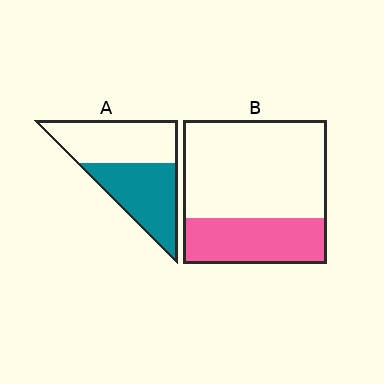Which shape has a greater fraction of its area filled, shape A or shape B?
Shape A.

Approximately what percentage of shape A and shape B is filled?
A is approximately 50% and B is approximately 30%.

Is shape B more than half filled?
No.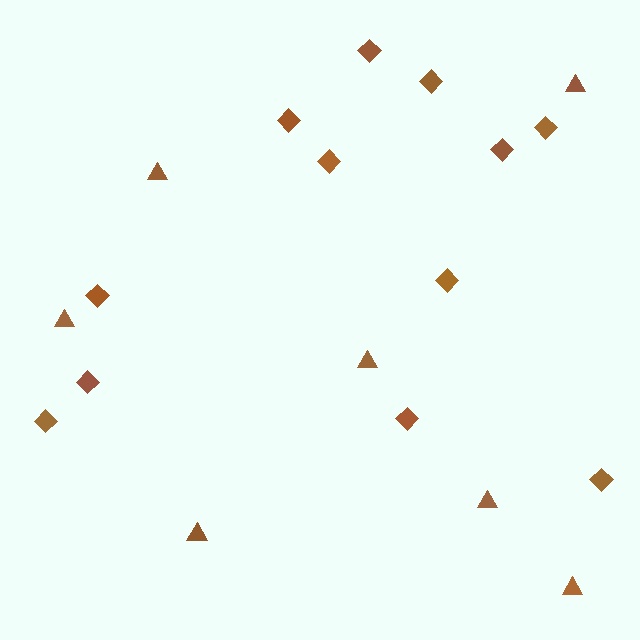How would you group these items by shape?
There are 2 groups: one group of diamonds (12) and one group of triangles (7).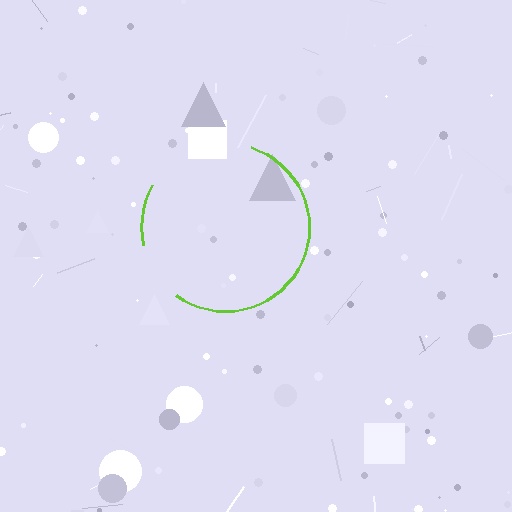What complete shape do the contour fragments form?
The contour fragments form a circle.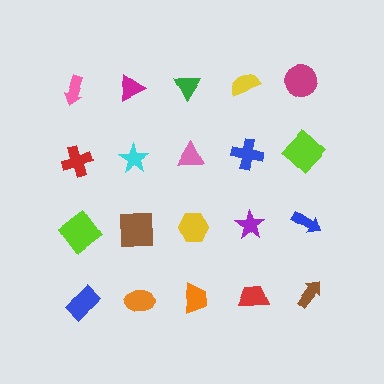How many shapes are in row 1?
5 shapes.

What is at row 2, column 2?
A cyan star.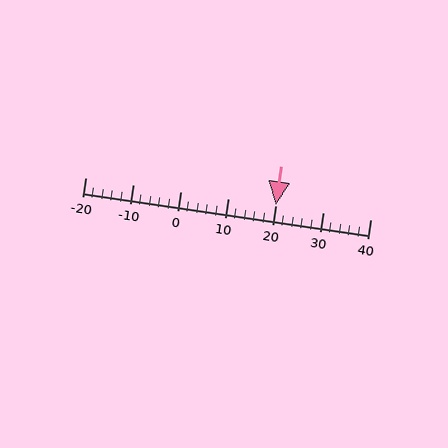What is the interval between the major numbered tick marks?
The major tick marks are spaced 10 units apart.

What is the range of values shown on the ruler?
The ruler shows values from -20 to 40.